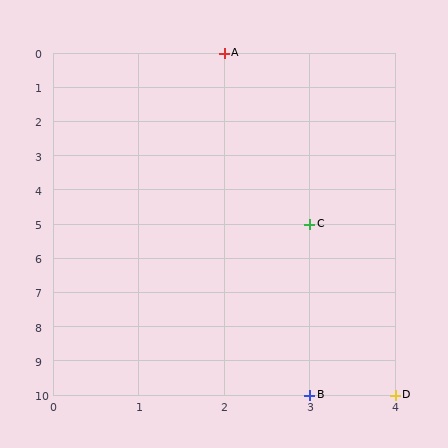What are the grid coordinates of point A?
Point A is at grid coordinates (2, 0).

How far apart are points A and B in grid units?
Points A and B are 1 column and 10 rows apart (about 10.0 grid units diagonally).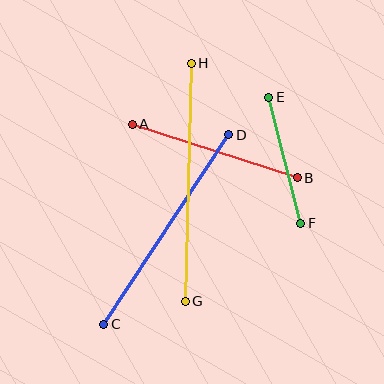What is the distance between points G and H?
The distance is approximately 238 pixels.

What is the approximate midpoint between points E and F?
The midpoint is at approximately (285, 160) pixels.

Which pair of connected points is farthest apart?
Points G and H are farthest apart.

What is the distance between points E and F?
The distance is approximately 130 pixels.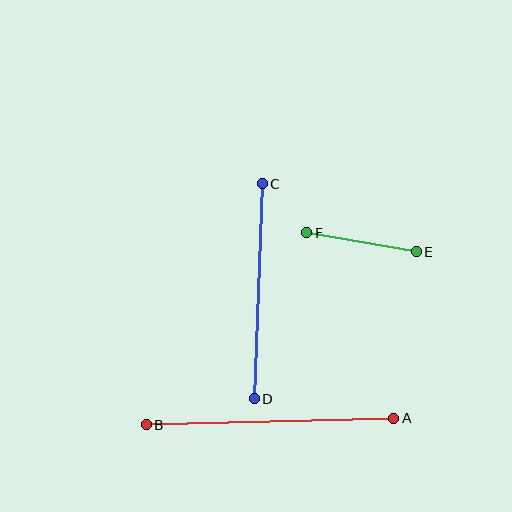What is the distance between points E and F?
The distance is approximately 111 pixels.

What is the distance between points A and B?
The distance is approximately 248 pixels.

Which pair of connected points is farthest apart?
Points A and B are farthest apart.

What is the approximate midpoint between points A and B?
The midpoint is at approximately (270, 422) pixels.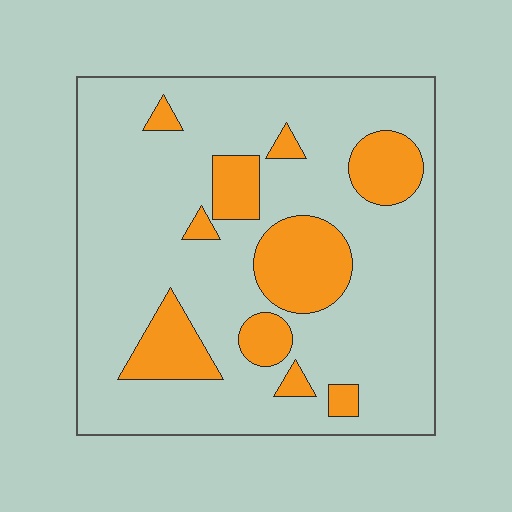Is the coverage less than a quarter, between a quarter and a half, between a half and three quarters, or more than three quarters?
Less than a quarter.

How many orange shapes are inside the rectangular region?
10.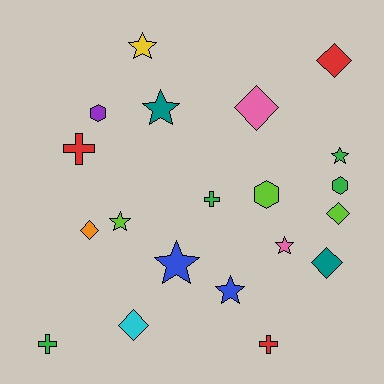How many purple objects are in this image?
There is 1 purple object.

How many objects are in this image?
There are 20 objects.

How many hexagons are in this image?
There are 3 hexagons.